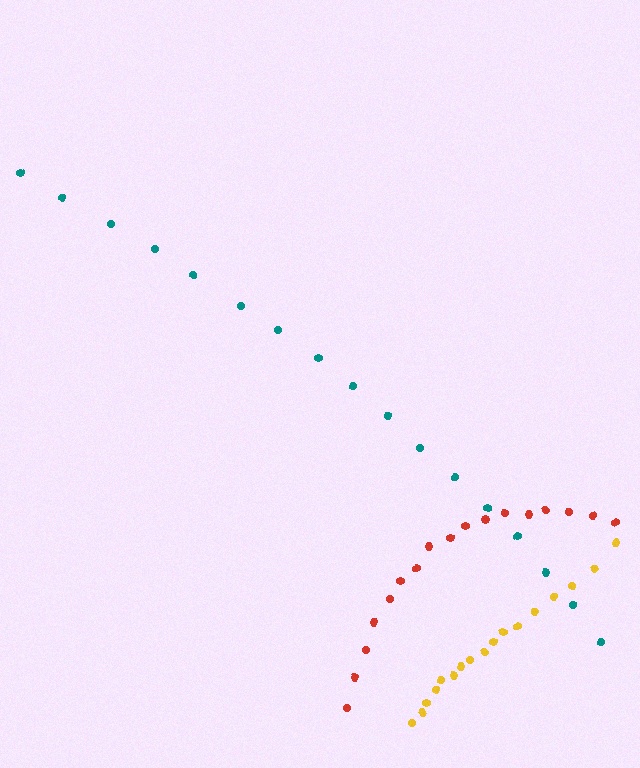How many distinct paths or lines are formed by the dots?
There are 3 distinct paths.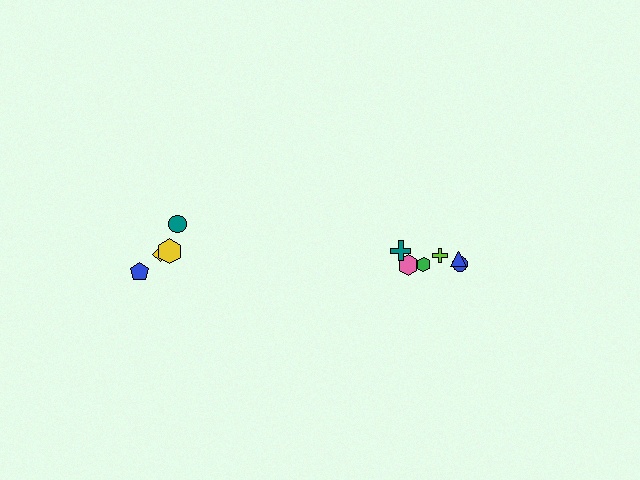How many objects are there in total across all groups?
There are 10 objects.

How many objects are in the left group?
There are 4 objects.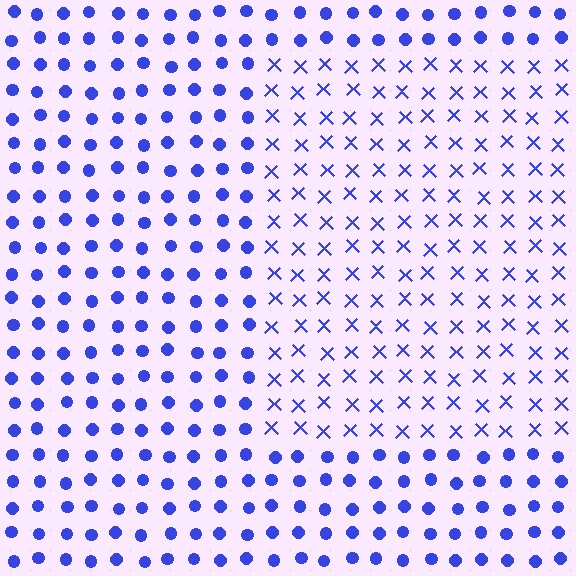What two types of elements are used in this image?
The image uses X marks inside the rectangle region and circles outside it.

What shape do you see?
I see a rectangle.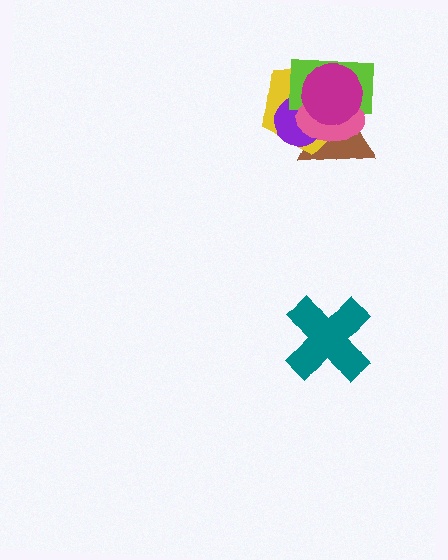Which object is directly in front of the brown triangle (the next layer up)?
The yellow pentagon is directly in front of the brown triangle.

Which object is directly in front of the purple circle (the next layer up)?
The lime rectangle is directly in front of the purple circle.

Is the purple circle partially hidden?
Yes, it is partially covered by another shape.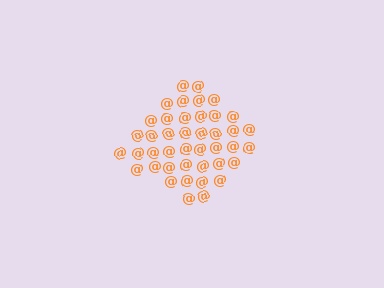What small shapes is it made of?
It is made of small at signs.